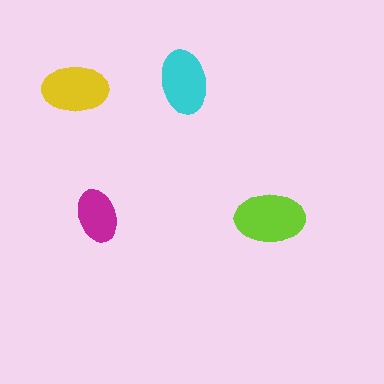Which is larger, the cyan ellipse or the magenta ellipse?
The cyan one.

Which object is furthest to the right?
The lime ellipse is rightmost.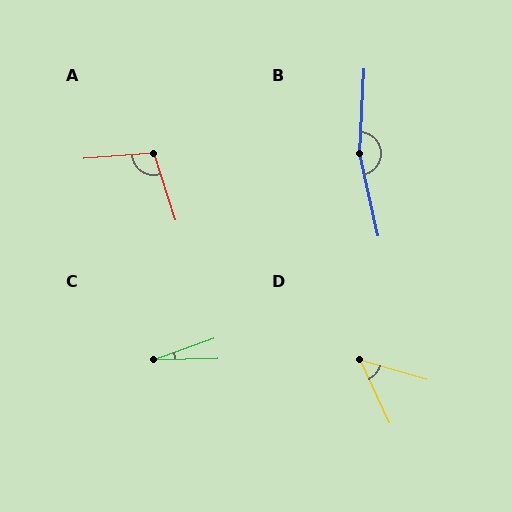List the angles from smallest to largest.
C (18°), D (49°), A (103°), B (164°).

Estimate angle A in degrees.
Approximately 103 degrees.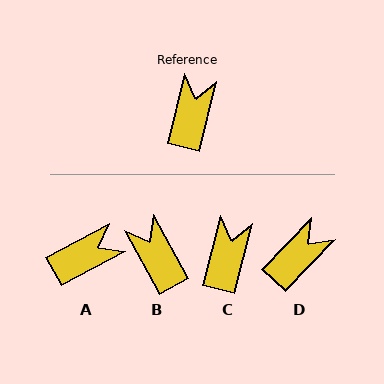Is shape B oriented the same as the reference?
No, it is off by about 43 degrees.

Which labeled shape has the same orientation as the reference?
C.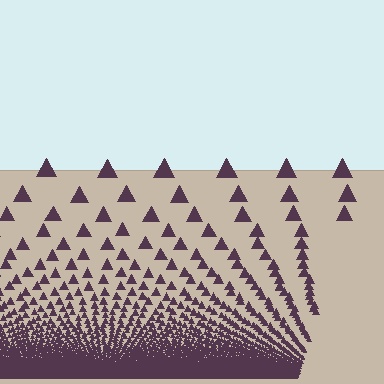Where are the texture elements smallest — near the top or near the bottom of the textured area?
Near the bottom.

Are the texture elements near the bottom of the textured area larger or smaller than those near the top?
Smaller. The gradient is inverted — elements near the bottom are smaller and denser.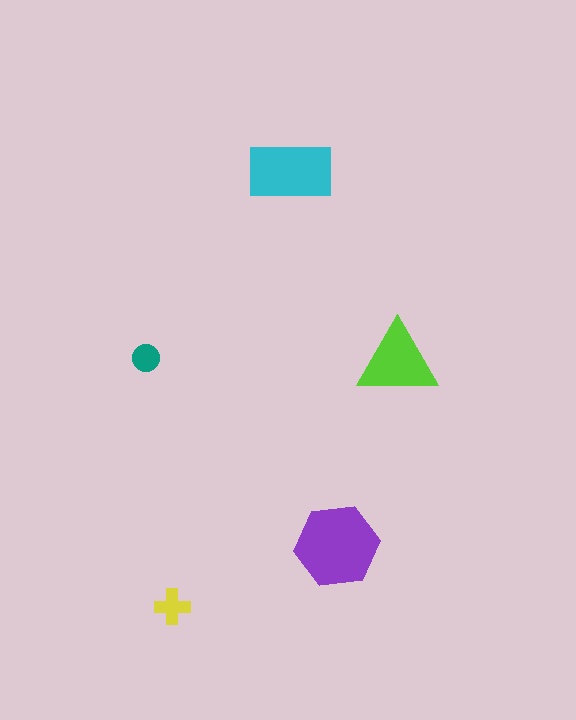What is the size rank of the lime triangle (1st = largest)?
3rd.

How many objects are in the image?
There are 5 objects in the image.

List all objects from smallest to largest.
The teal circle, the yellow cross, the lime triangle, the cyan rectangle, the purple hexagon.